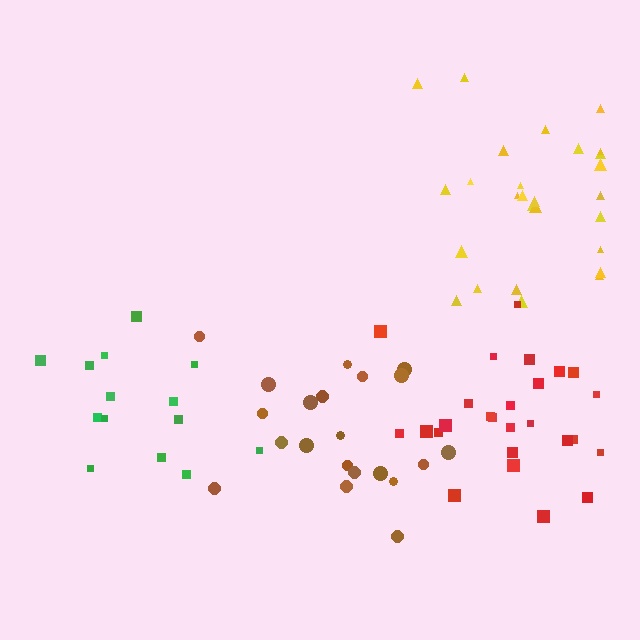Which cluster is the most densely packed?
Red.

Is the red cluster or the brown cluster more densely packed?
Red.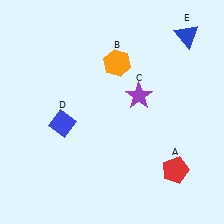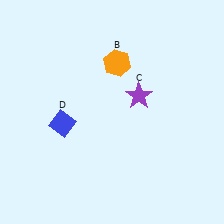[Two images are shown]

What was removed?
The blue triangle (E), the red pentagon (A) were removed in Image 2.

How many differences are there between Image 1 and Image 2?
There are 2 differences between the two images.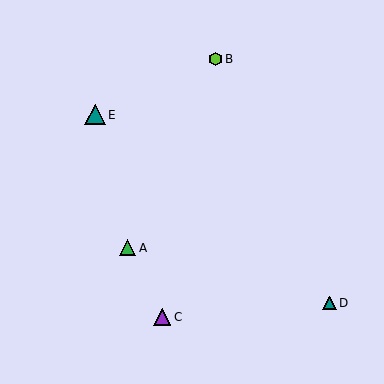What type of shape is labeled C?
Shape C is a purple triangle.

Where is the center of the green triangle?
The center of the green triangle is at (128, 248).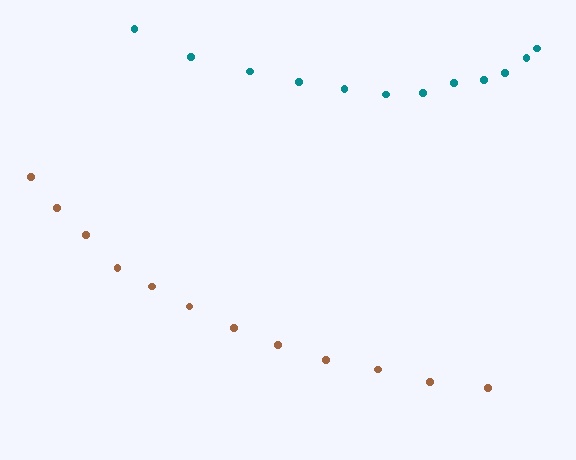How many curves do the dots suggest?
There are 2 distinct paths.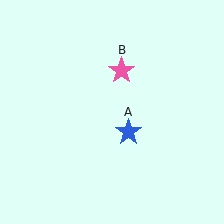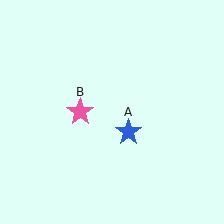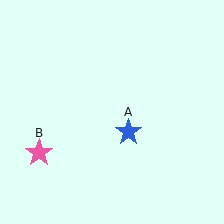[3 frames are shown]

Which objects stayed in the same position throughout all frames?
Blue star (object A) remained stationary.